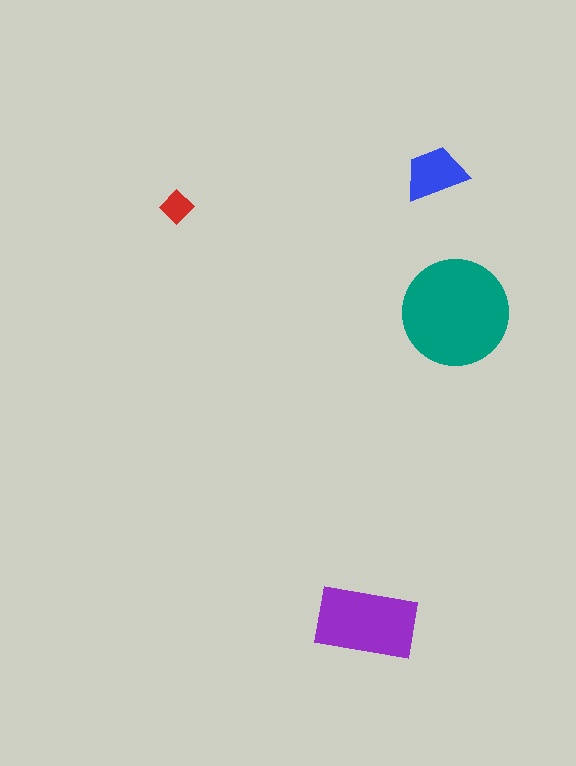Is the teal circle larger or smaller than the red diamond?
Larger.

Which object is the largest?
The teal circle.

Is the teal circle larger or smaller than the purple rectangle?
Larger.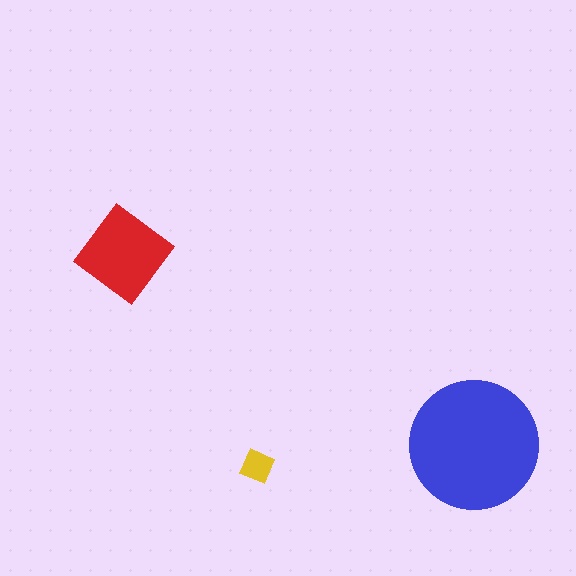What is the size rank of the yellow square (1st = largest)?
3rd.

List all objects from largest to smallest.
The blue circle, the red diamond, the yellow square.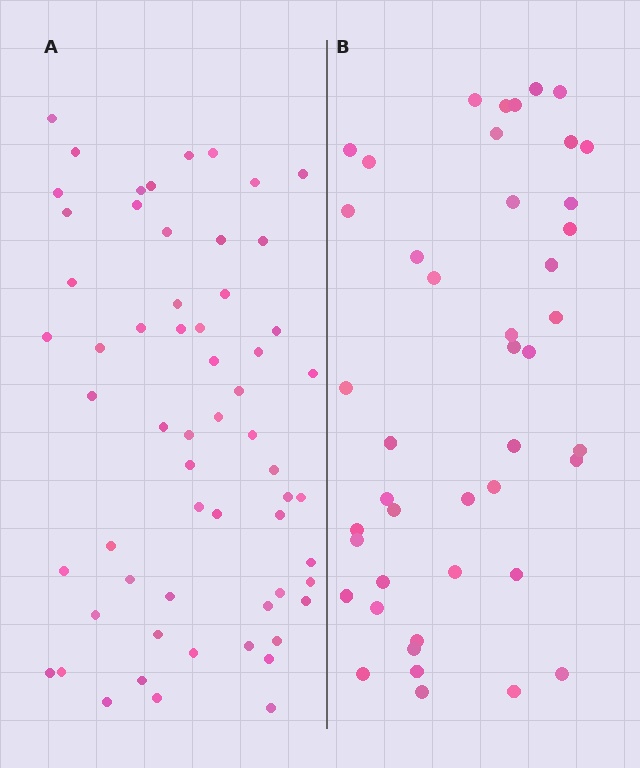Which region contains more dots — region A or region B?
Region A (the left region) has more dots.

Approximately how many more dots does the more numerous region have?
Region A has approximately 15 more dots than region B.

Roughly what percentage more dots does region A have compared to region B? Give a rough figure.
About 35% more.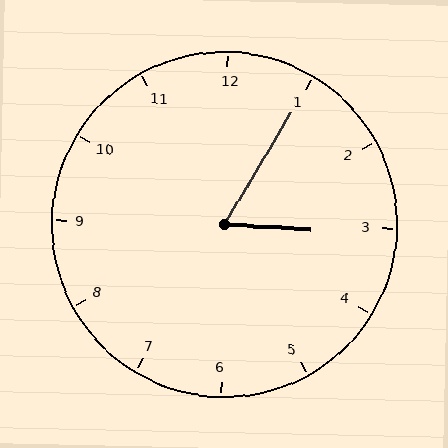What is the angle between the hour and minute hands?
Approximately 62 degrees.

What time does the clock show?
3:05.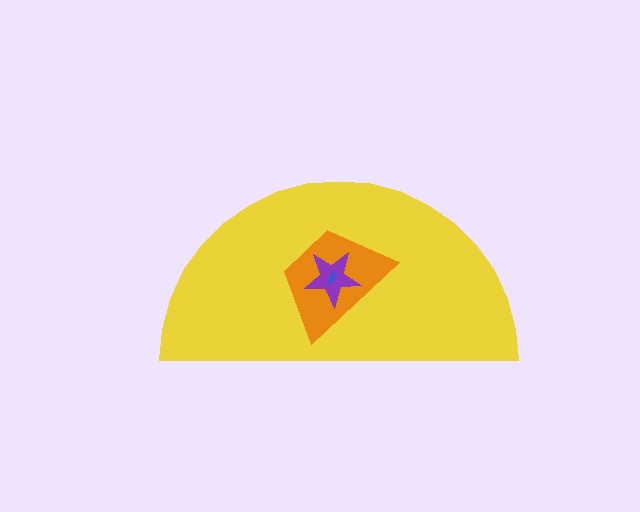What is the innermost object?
The blue arrow.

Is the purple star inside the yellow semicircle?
Yes.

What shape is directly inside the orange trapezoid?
The purple star.